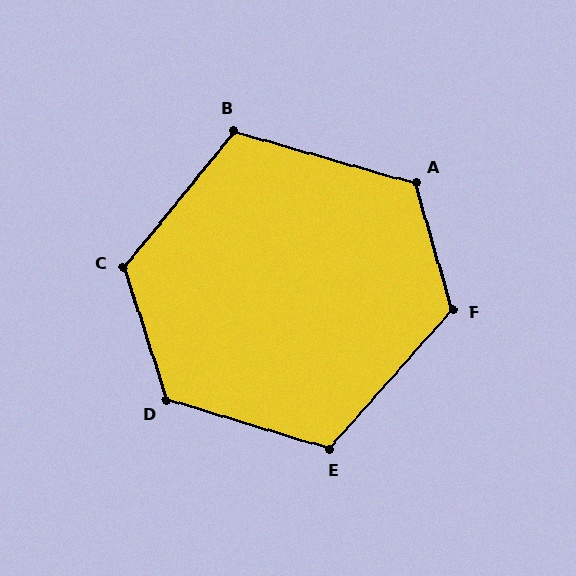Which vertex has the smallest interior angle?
B, at approximately 113 degrees.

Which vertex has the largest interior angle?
D, at approximately 124 degrees.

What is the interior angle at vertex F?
Approximately 122 degrees (obtuse).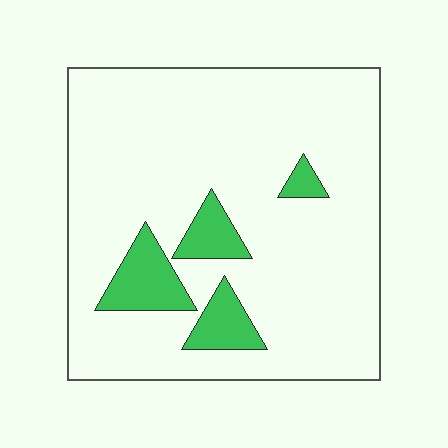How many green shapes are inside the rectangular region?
4.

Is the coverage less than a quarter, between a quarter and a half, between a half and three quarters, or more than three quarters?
Less than a quarter.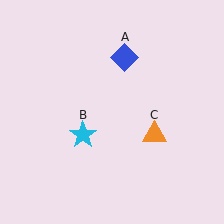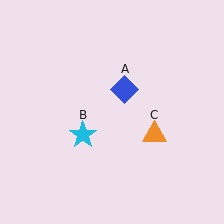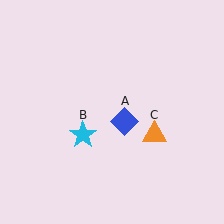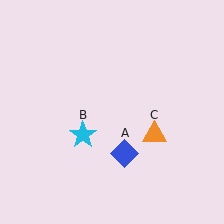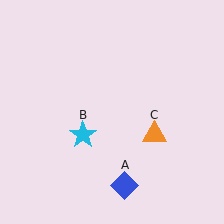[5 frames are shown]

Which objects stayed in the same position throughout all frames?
Cyan star (object B) and orange triangle (object C) remained stationary.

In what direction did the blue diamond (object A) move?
The blue diamond (object A) moved down.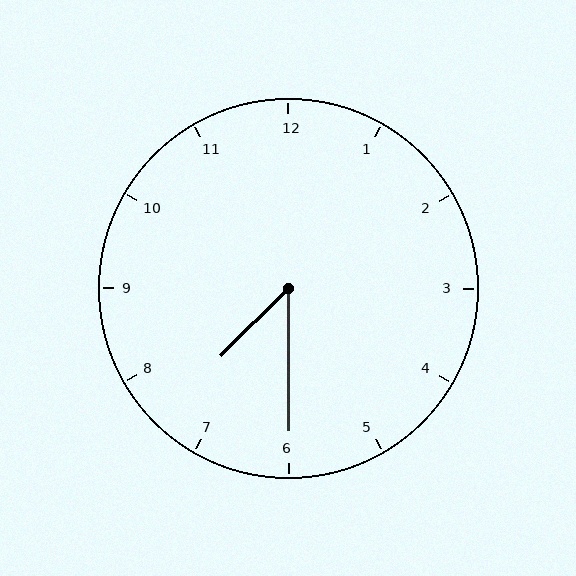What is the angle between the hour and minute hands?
Approximately 45 degrees.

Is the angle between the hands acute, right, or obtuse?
It is acute.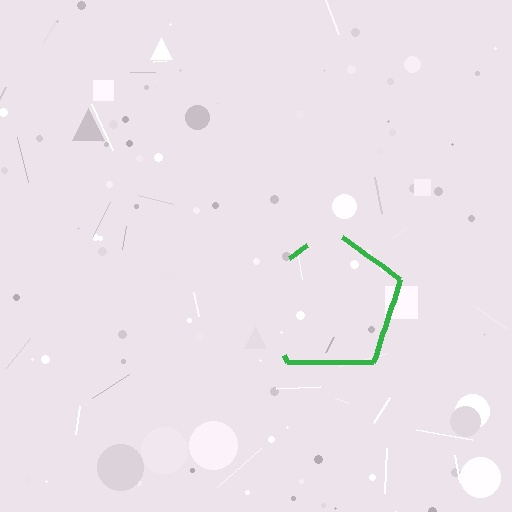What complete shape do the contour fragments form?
The contour fragments form a pentagon.